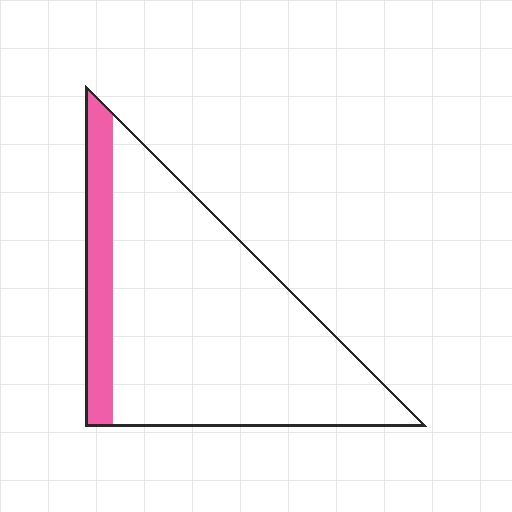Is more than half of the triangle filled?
No.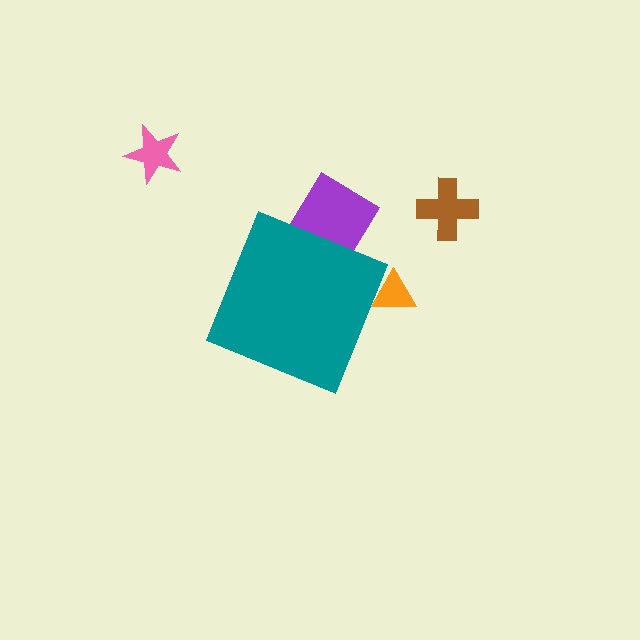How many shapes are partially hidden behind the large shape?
2 shapes are partially hidden.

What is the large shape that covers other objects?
A teal diamond.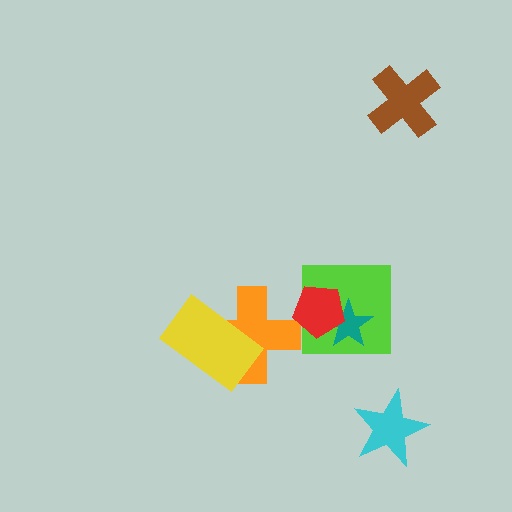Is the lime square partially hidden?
Yes, it is partially covered by another shape.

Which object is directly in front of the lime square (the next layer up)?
The teal star is directly in front of the lime square.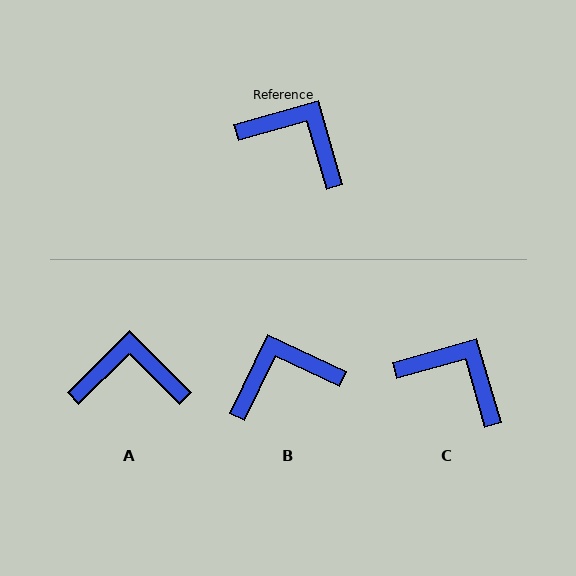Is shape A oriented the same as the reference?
No, it is off by about 29 degrees.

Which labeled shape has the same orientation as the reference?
C.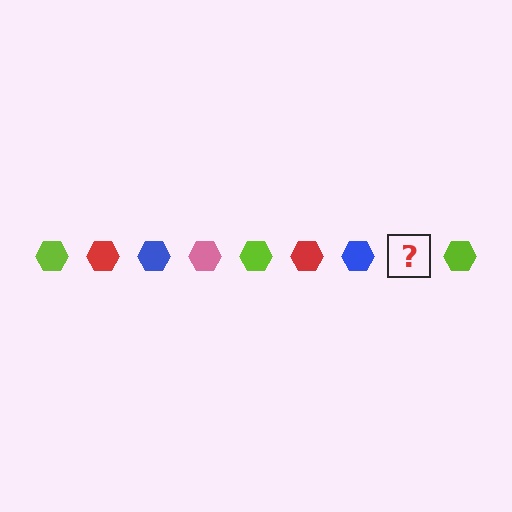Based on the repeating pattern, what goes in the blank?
The blank should be a pink hexagon.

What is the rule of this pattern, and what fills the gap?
The rule is that the pattern cycles through lime, red, blue, pink hexagons. The gap should be filled with a pink hexagon.